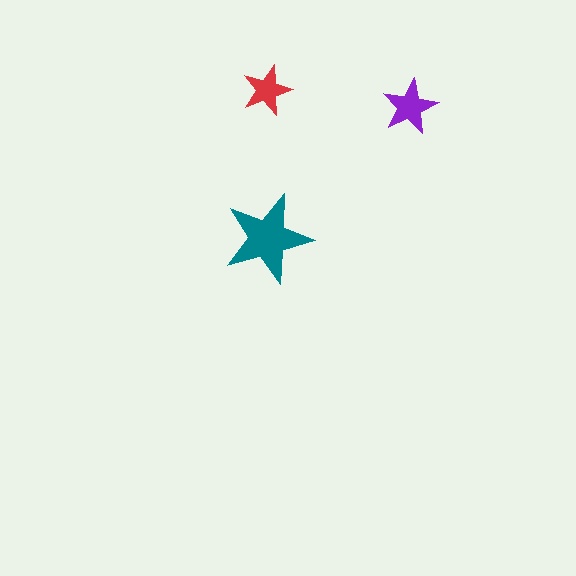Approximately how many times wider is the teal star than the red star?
About 2 times wider.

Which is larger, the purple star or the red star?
The purple one.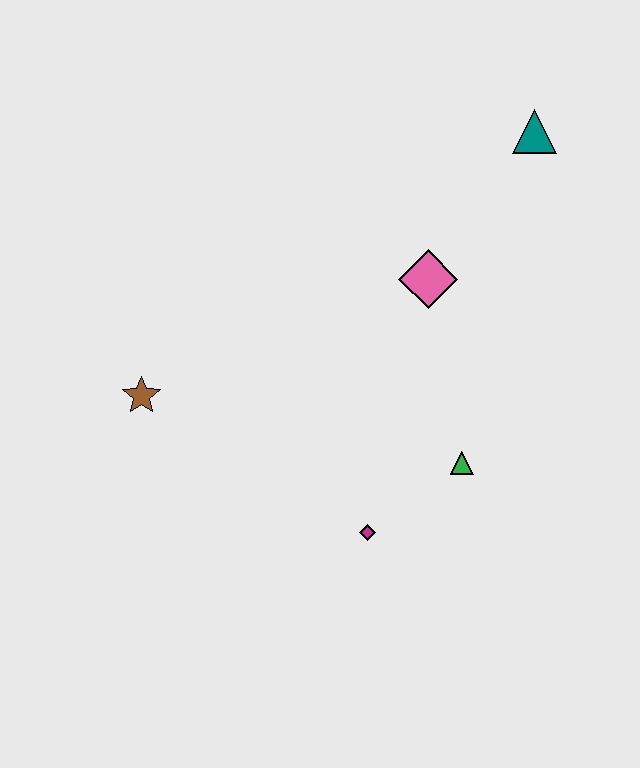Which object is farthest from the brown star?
The teal triangle is farthest from the brown star.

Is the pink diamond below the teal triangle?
Yes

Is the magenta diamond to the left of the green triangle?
Yes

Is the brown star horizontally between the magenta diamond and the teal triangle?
No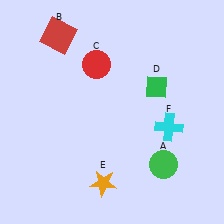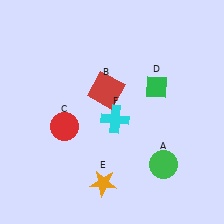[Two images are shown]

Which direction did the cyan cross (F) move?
The cyan cross (F) moved left.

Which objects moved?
The objects that moved are: the red square (B), the red circle (C), the cyan cross (F).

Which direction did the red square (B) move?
The red square (B) moved down.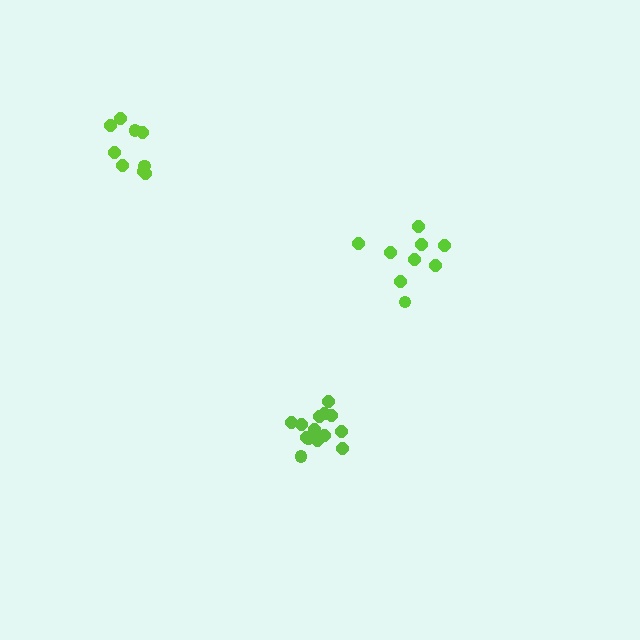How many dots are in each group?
Group 1: 14 dots, Group 2: 9 dots, Group 3: 9 dots (32 total).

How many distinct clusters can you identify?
There are 3 distinct clusters.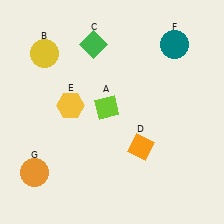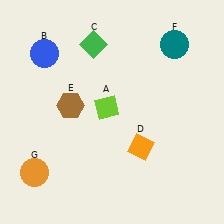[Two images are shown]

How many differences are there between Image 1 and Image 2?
There are 2 differences between the two images.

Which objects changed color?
B changed from yellow to blue. E changed from yellow to brown.